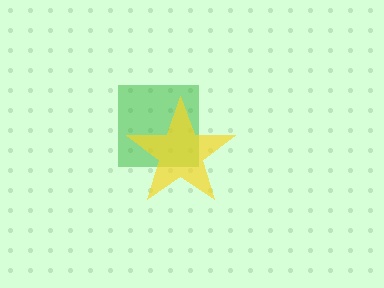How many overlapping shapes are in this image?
There are 2 overlapping shapes in the image.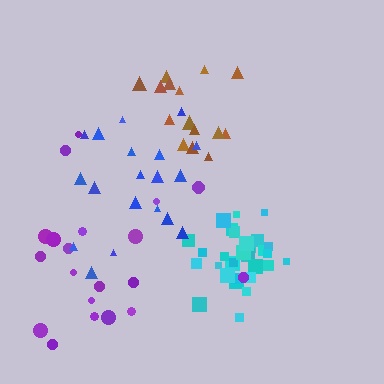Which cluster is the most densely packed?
Cyan.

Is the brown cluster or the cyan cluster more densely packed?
Cyan.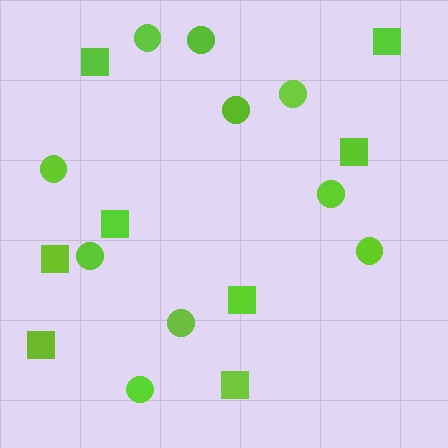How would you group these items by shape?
There are 2 groups: one group of circles (10) and one group of squares (8).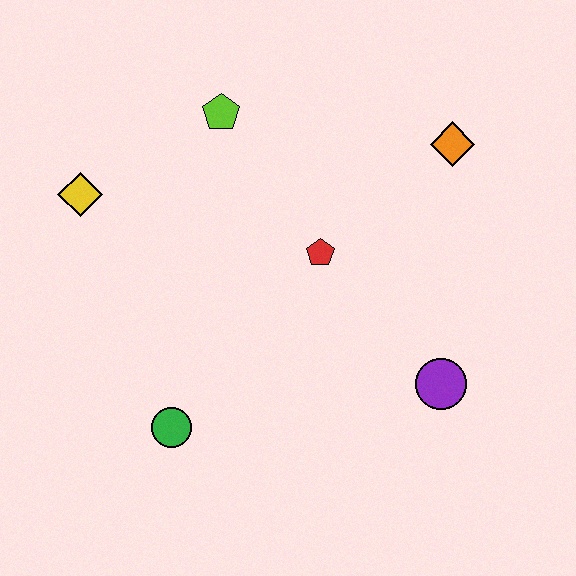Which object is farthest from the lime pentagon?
The purple circle is farthest from the lime pentagon.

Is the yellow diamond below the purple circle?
No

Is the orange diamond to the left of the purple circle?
No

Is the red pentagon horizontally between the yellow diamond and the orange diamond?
Yes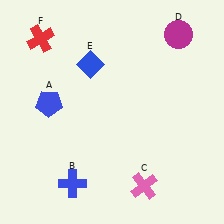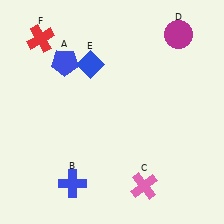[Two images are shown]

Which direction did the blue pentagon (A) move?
The blue pentagon (A) moved up.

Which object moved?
The blue pentagon (A) moved up.